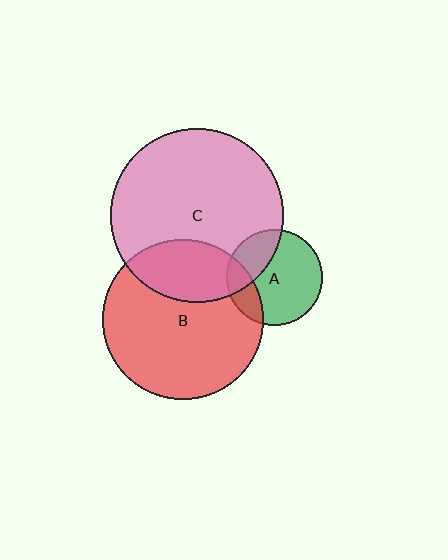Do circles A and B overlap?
Yes.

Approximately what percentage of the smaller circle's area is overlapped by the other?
Approximately 20%.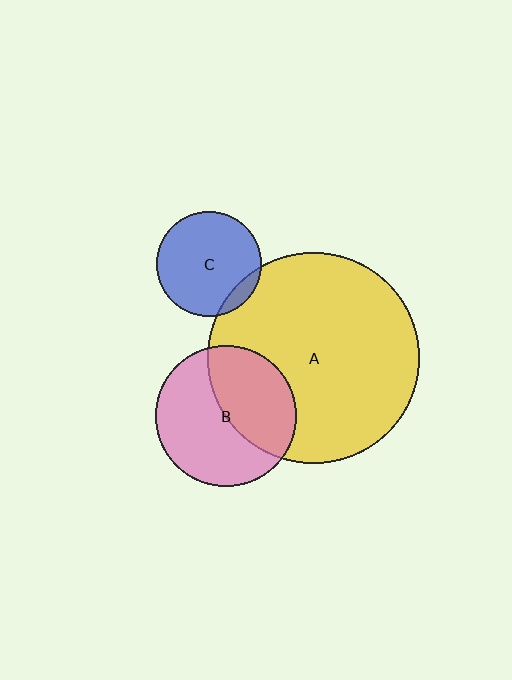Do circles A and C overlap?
Yes.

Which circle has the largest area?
Circle A (yellow).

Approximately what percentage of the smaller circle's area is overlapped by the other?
Approximately 10%.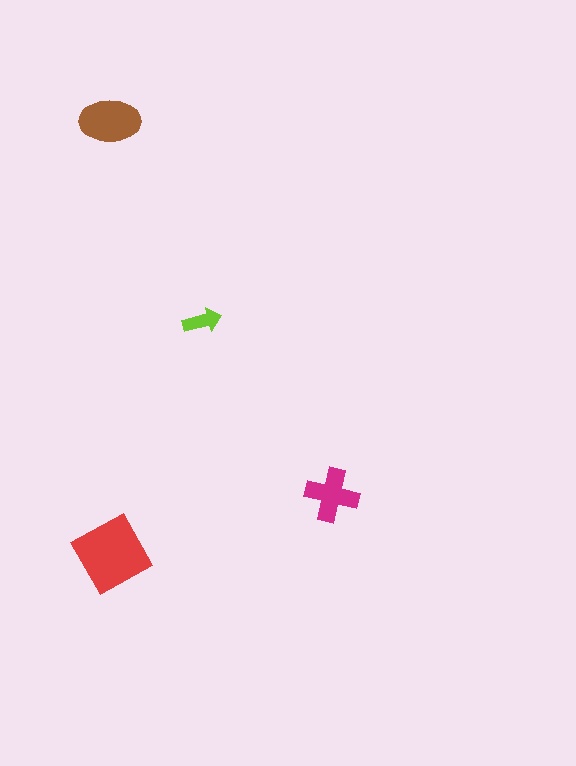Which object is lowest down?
The red diamond is bottommost.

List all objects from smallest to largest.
The lime arrow, the magenta cross, the brown ellipse, the red diamond.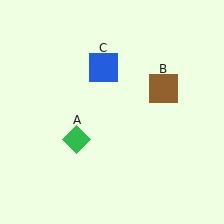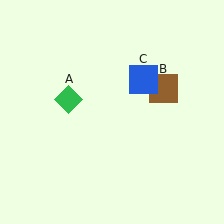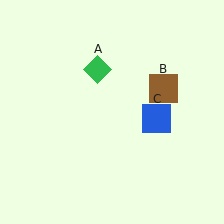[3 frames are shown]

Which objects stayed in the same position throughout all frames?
Brown square (object B) remained stationary.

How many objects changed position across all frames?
2 objects changed position: green diamond (object A), blue square (object C).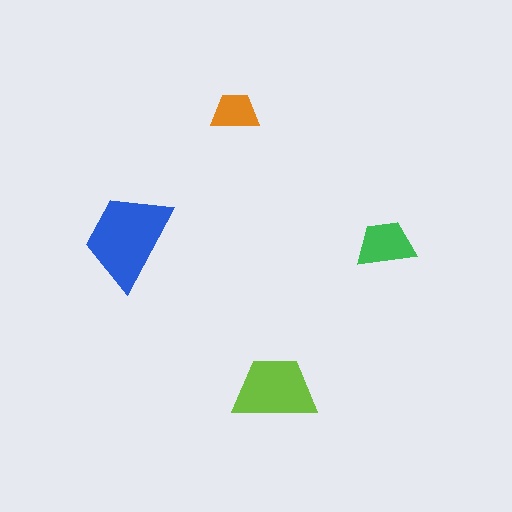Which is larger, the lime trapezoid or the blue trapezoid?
The blue one.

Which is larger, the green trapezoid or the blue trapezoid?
The blue one.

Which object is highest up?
The orange trapezoid is topmost.